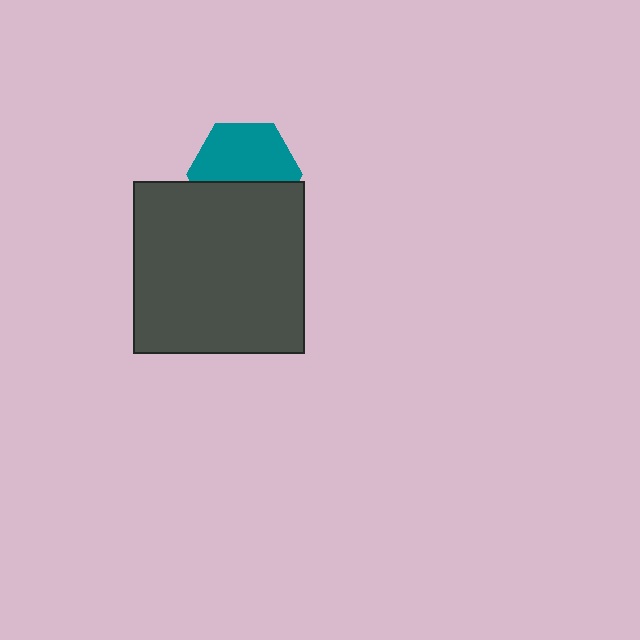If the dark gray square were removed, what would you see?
You would see the complete teal hexagon.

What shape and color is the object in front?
The object in front is a dark gray square.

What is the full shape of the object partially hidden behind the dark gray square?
The partially hidden object is a teal hexagon.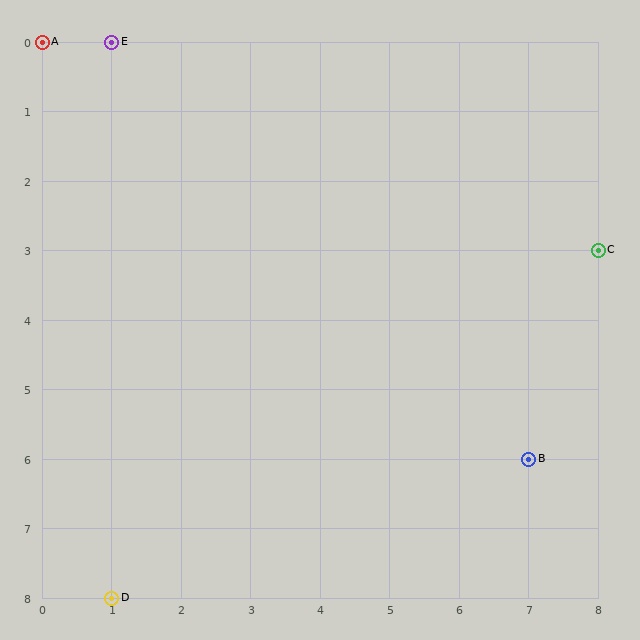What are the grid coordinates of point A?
Point A is at grid coordinates (0, 0).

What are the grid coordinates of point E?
Point E is at grid coordinates (1, 0).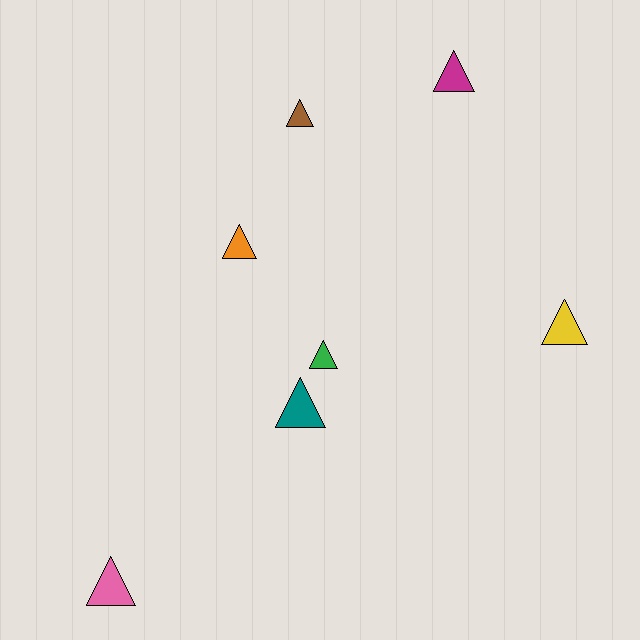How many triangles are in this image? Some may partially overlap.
There are 7 triangles.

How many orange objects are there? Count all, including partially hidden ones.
There is 1 orange object.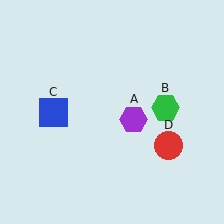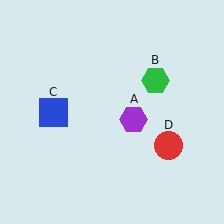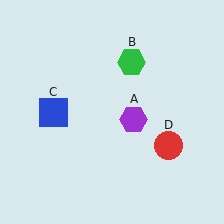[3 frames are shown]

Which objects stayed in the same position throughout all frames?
Purple hexagon (object A) and blue square (object C) and red circle (object D) remained stationary.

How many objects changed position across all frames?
1 object changed position: green hexagon (object B).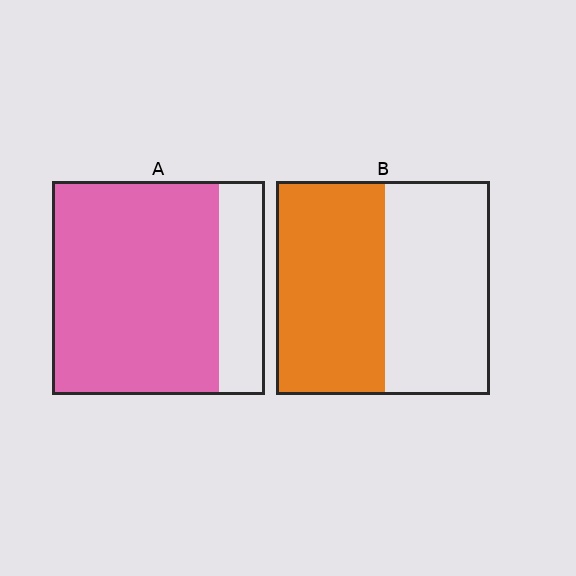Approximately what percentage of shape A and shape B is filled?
A is approximately 80% and B is approximately 50%.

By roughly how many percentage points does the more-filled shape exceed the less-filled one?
By roughly 25 percentage points (A over B).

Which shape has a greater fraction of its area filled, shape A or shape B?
Shape A.